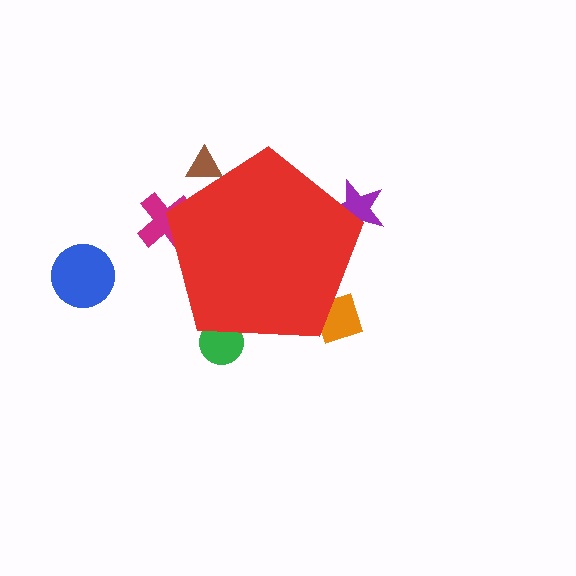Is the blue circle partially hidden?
No, the blue circle is fully visible.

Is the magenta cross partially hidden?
Yes, the magenta cross is partially hidden behind the red pentagon.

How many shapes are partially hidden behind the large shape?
5 shapes are partially hidden.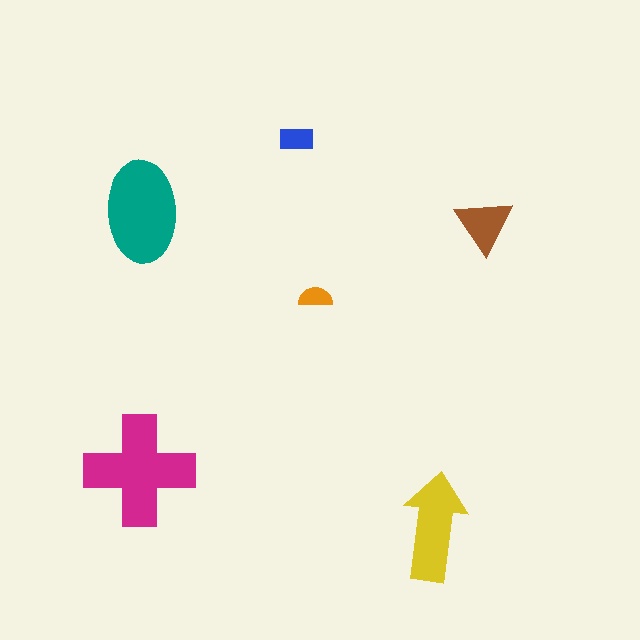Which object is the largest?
The magenta cross.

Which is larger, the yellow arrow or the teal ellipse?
The teal ellipse.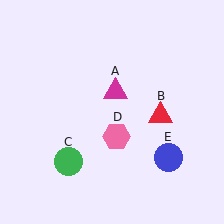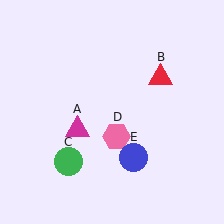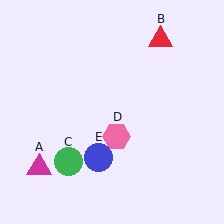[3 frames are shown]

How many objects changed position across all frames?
3 objects changed position: magenta triangle (object A), red triangle (object B), blue circle (object E).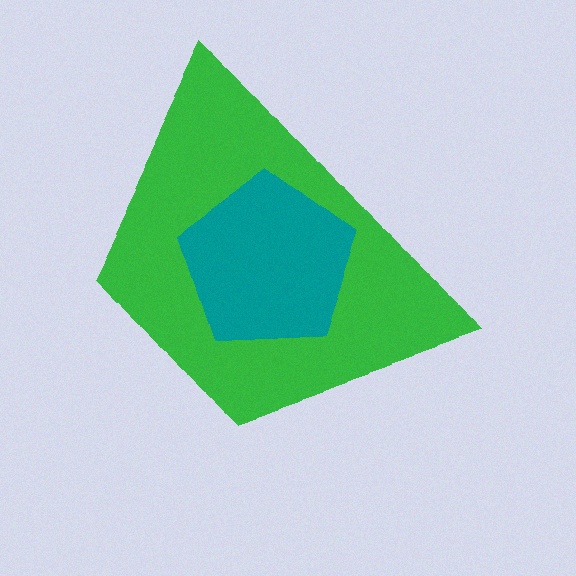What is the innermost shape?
The teal pentagon.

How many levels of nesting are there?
2.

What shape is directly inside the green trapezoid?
The teal pentagon.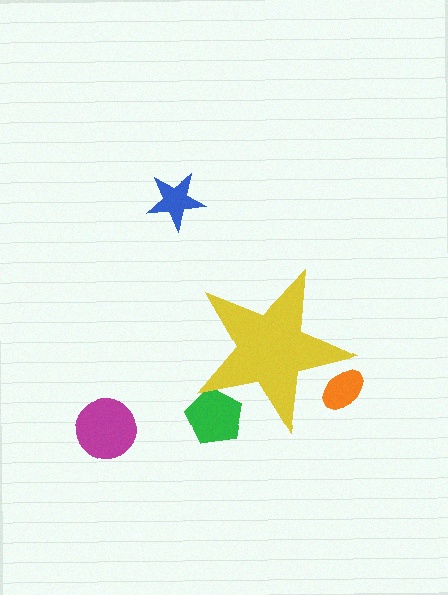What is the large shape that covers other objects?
A yellow star.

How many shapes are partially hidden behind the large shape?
2 shapes are partially hidden.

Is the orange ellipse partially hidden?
Yes, the orange ellipse is partially hidden behind the yellow star.